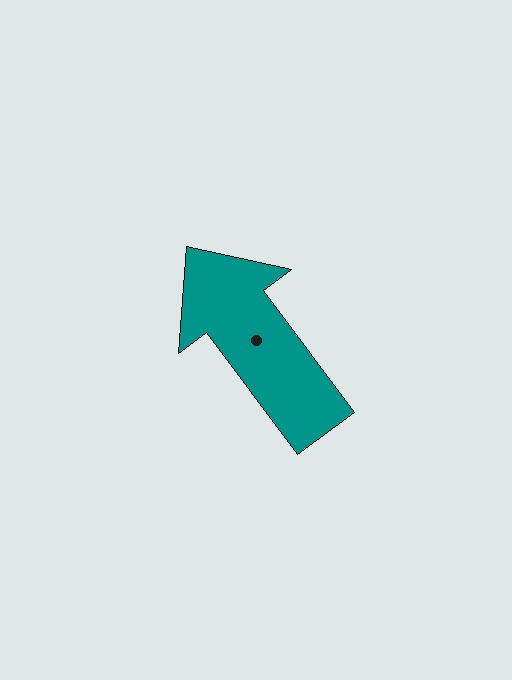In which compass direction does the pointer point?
Northwest.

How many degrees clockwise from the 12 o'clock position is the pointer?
Approximately 323 degrees.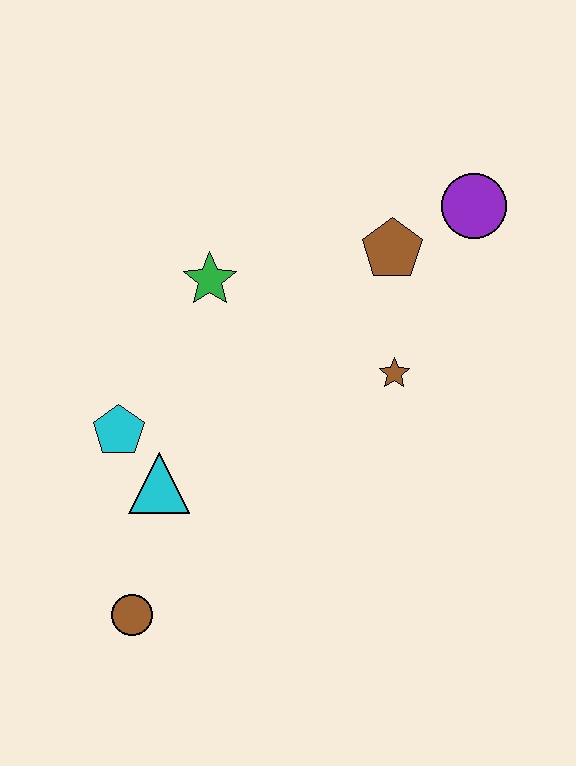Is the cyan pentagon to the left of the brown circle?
Yes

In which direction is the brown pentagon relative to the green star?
The brown pentagon is to the right of the green star.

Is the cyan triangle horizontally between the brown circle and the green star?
Yes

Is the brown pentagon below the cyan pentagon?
No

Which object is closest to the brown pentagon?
The purple circle is closest to the brown pentagon.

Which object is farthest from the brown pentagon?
The brown circle is farthest from the brown pentagon.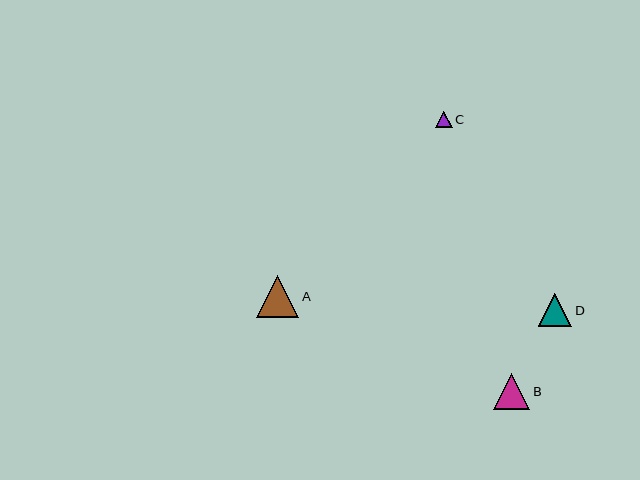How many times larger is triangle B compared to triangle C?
Triangle B is approximately 2.2 times the size of triangle C.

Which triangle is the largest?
Triangle A is the largest with a size of approximately 42 pixels.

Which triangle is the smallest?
Triangle C is the smallest with a size of approximately 17 pixels.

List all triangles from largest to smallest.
From largest to smallest: A, B, D, C.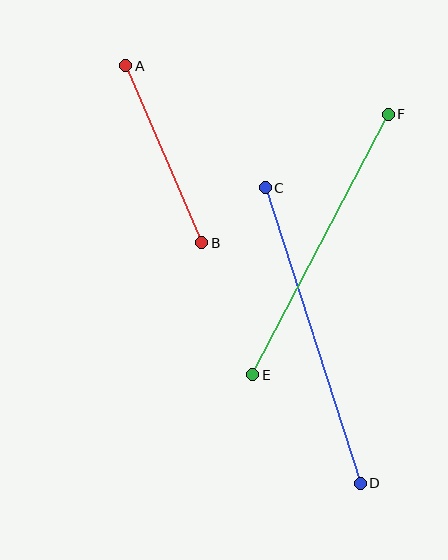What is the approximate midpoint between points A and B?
The midpoint is at approximately (164, 154) pixels.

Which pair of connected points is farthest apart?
Points C and D are farthest apart.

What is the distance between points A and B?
The distance is approximately 193 pixels.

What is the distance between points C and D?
The distance is approximately 310 pixels.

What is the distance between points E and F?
The distance is approximately 294 pixels.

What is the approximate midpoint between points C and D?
The midpoint is at approximately (313, 335) pixels.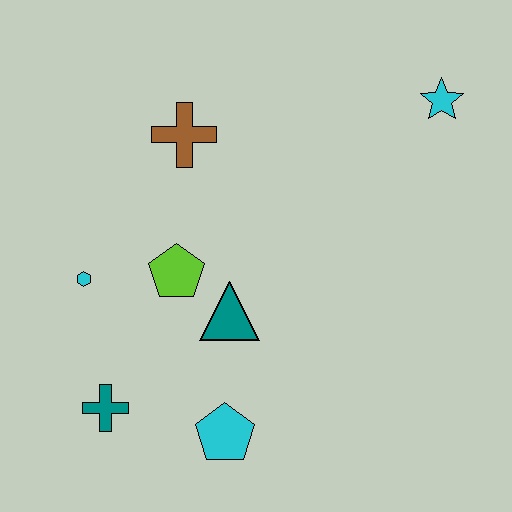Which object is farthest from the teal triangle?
The cyan star is farthest from the teal triangle.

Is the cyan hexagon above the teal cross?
Yes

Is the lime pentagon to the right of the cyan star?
No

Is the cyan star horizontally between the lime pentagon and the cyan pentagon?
No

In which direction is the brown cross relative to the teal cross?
The brown cross is above the teal cross.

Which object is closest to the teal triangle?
The lime pentagon is closest to the teal triangle.